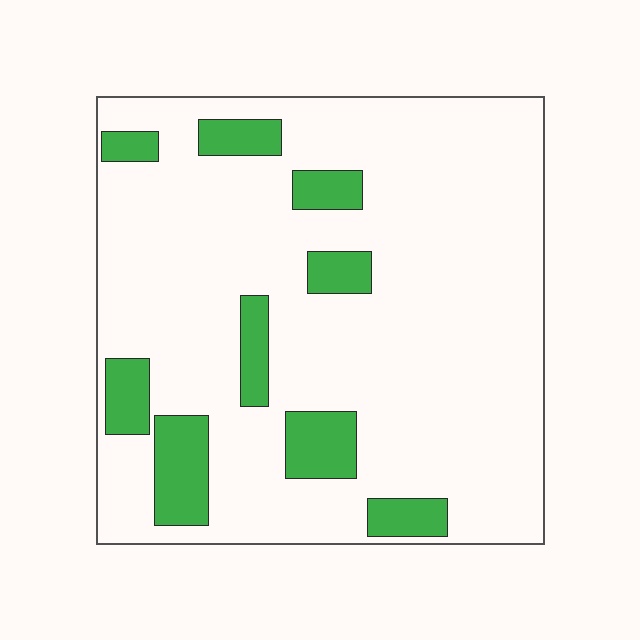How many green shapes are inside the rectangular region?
9.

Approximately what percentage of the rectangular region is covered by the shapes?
Approximately 15%.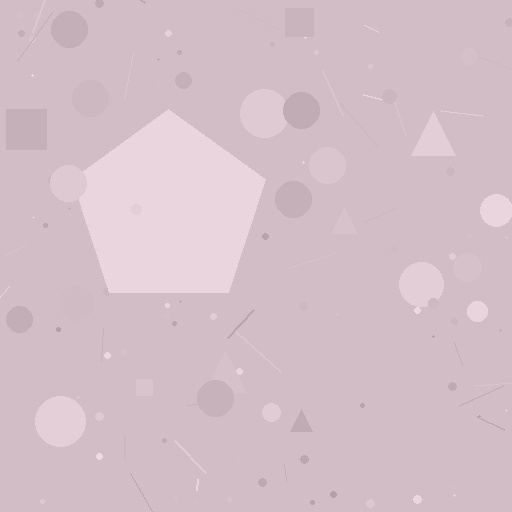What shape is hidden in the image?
A pentagon is hidden in the image.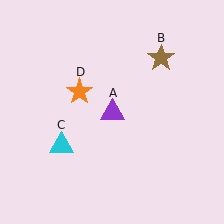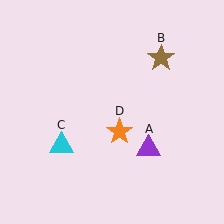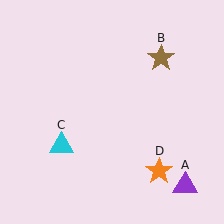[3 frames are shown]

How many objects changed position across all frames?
2 objects changed position: purple triangle (object A), orange star (object D).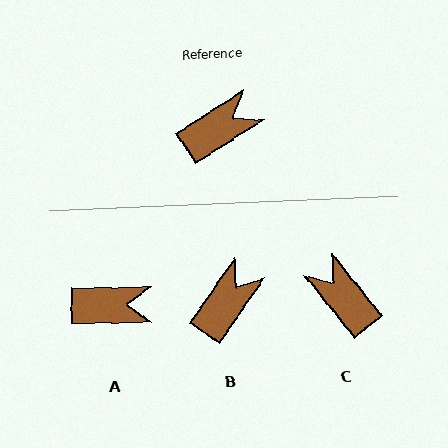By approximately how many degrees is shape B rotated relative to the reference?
Approximately 23 degrees counter-clockwise.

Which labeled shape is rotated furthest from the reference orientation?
C, about 96 degrees away.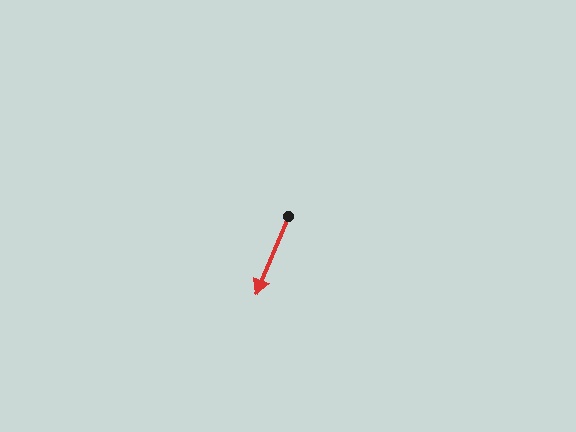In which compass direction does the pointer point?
South.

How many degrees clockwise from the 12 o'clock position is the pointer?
Approximately 202 degrees.